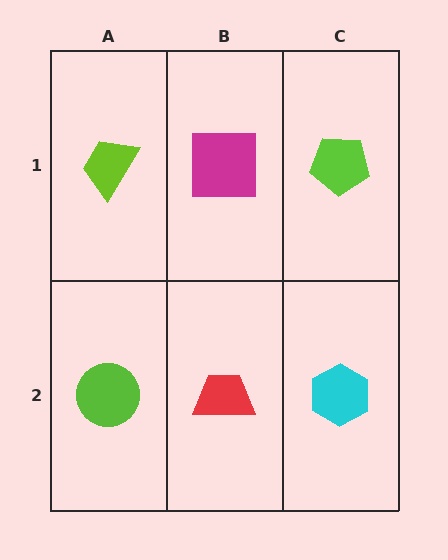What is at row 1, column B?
A magenta square.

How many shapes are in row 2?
3 shapes.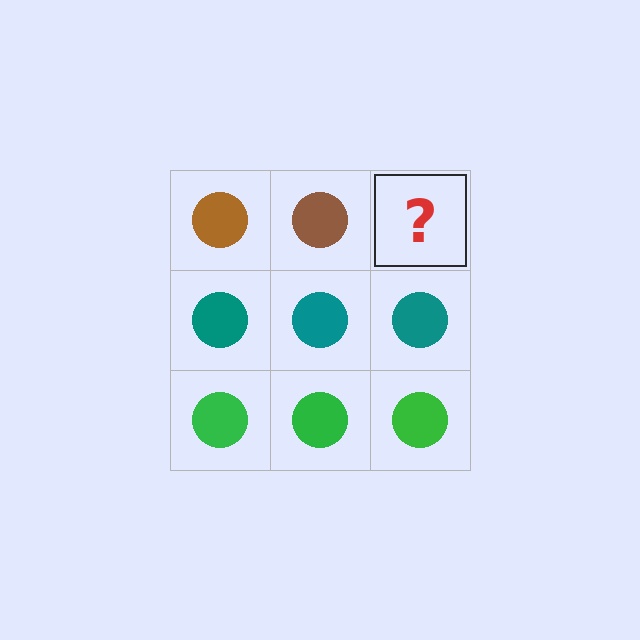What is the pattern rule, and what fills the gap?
The rule is that each row has a consistent color. The gap should be filled with a brown circle.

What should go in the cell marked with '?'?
The missing cell should contain a brown circle.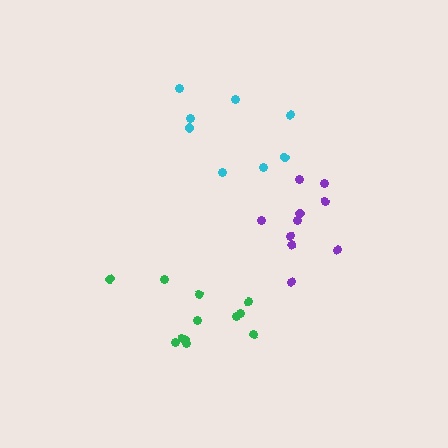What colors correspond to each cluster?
The clusters are colored: cyan, green, purple.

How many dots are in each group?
Group 1: 8 dots, Group 2: 12 dots, Group 3: 10 dots (30 total).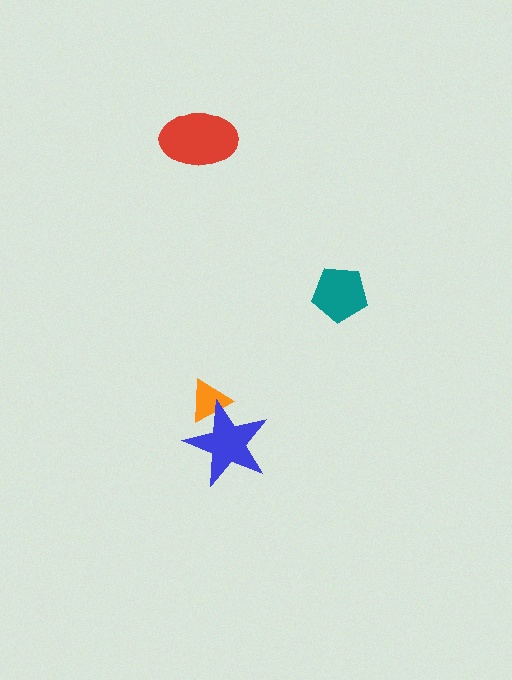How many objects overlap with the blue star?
1 object overlaps with the blue star.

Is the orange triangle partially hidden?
Yes, it is partially covered by another shape.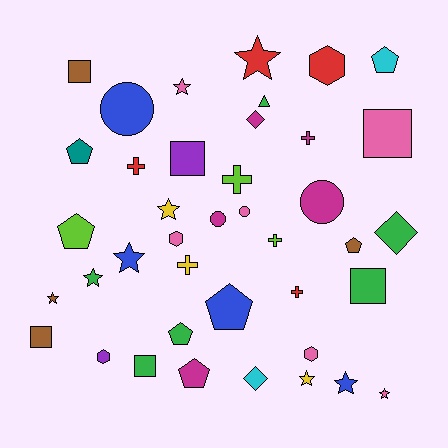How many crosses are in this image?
There are 6 crosses.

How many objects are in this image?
There are 40 objects.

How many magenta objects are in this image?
There are 5 magenta objects.